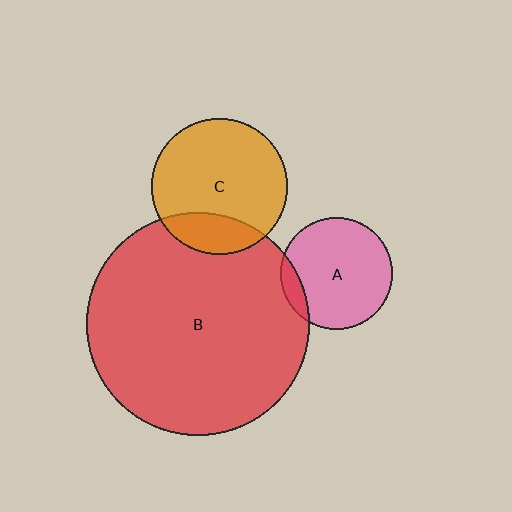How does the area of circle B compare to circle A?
Approximately 4.0 times.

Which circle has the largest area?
Circle B (red).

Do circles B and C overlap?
Yes.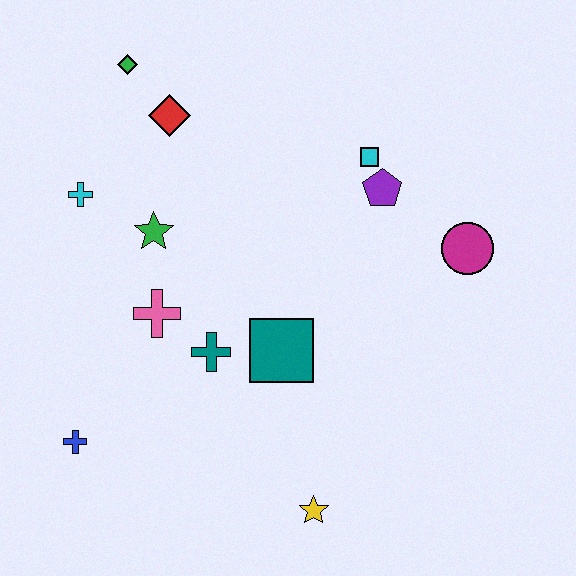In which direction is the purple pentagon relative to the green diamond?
The purple pentagon is to the right of the green diamond.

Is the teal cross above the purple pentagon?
No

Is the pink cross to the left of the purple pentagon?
Yes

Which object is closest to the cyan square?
The purple pentagon is closest to the cyan square.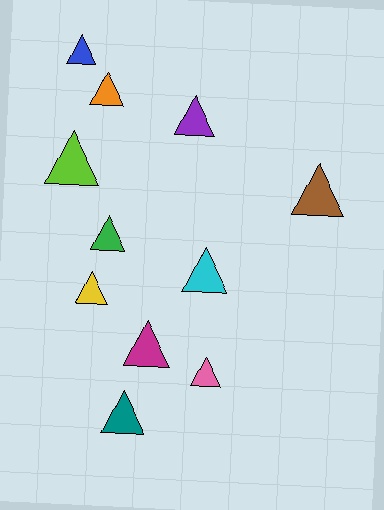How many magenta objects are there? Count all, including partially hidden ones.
There is 1 magenta object.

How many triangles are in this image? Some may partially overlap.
There are 11 triangles.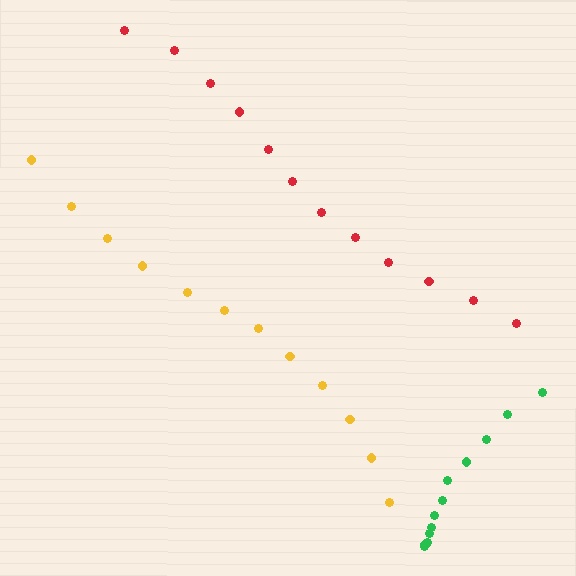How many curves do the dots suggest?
There are 3 distinct paths.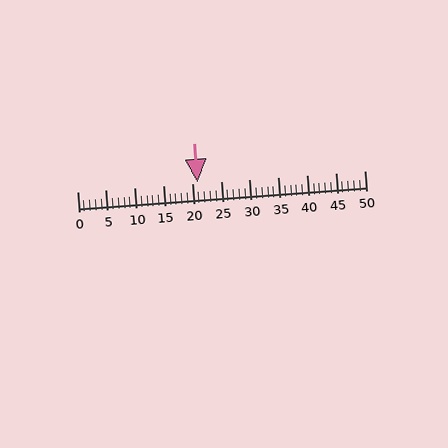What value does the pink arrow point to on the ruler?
The pink arrow points to approximately 21.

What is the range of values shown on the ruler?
The ruler shows values from 0 to 50.